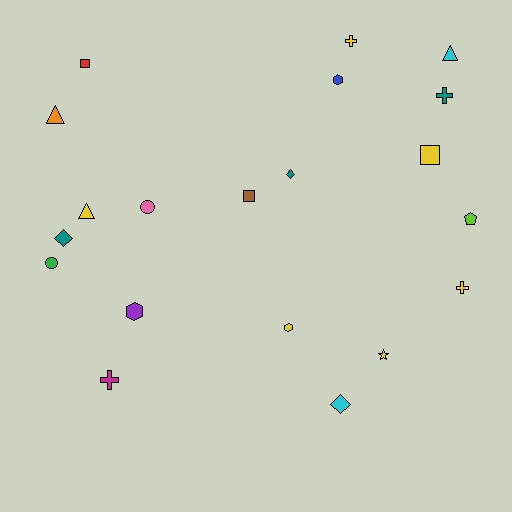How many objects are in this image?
There are 20 objects.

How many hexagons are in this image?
There are 3 hexagons.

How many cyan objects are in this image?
There are 2 cyan objects.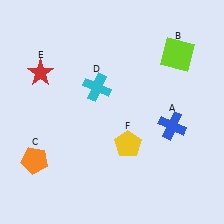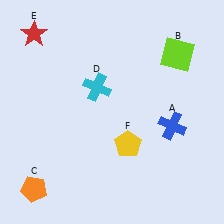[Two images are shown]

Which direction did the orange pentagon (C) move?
The orange pentagon (C) moved down.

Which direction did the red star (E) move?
The red star (E) moved up.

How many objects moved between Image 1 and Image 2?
2 objects moved between the two images.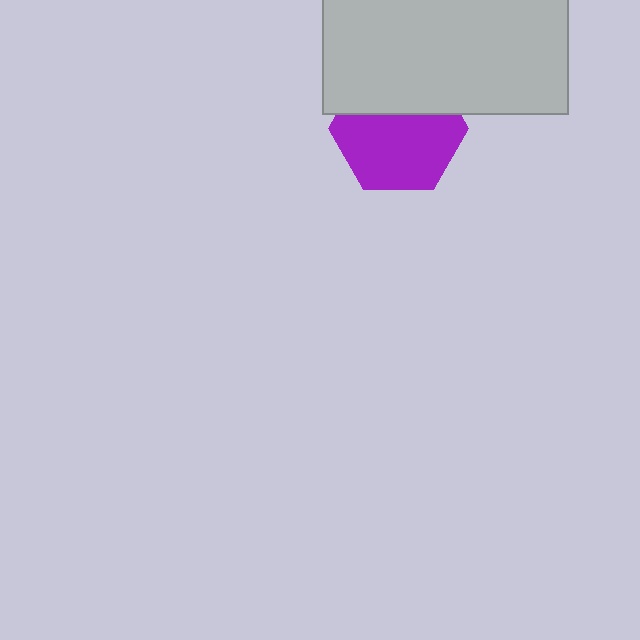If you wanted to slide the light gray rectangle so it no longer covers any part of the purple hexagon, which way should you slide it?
Slide it up — that is the most direct way to separate the two shapes.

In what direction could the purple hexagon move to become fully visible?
The purple hexagon could move down. That would shift it out from behind the light gray rectangle entirely.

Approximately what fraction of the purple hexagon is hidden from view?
Roughly 37% of the purple hexagon is hidden behind the light gray rectangle.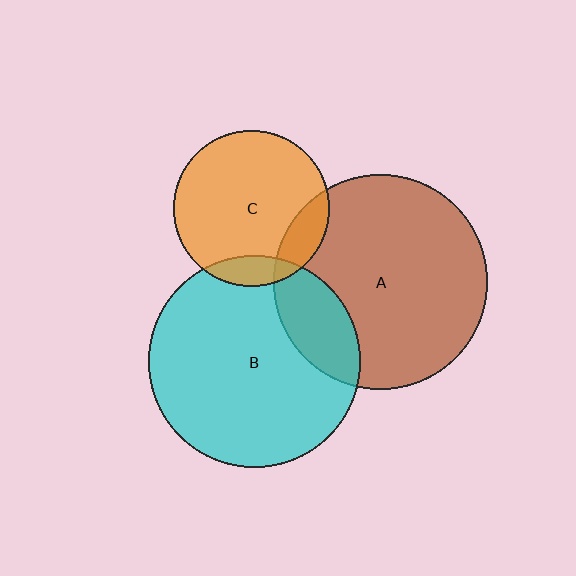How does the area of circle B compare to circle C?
Approximately 1.9 times.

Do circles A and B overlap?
Yes.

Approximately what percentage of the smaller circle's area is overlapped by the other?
Approximately 20%.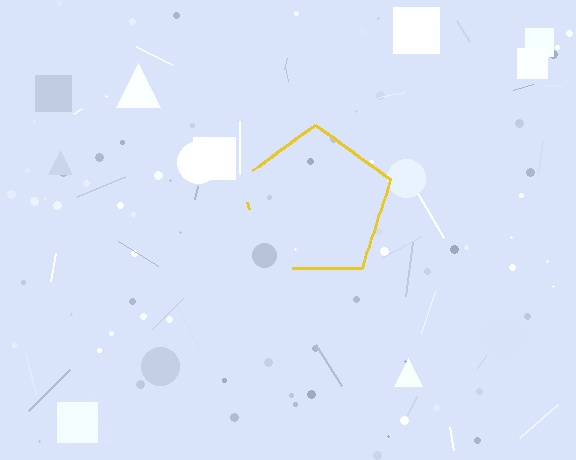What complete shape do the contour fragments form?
The contour fragments form a pentagon.